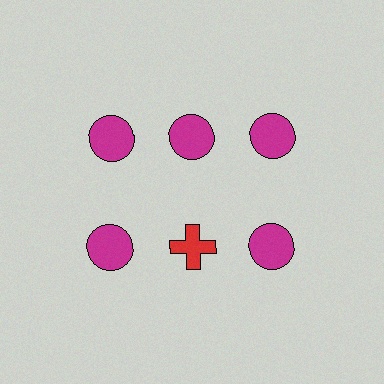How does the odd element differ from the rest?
It differs in both color (red instead of magenta) and shape (cross instead of circle).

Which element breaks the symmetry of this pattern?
The red cross in the second row, second from left column breaks the symmetry. All other shapes are magenta circles.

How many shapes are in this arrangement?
There are 6 shapes arranged in a grid pattern.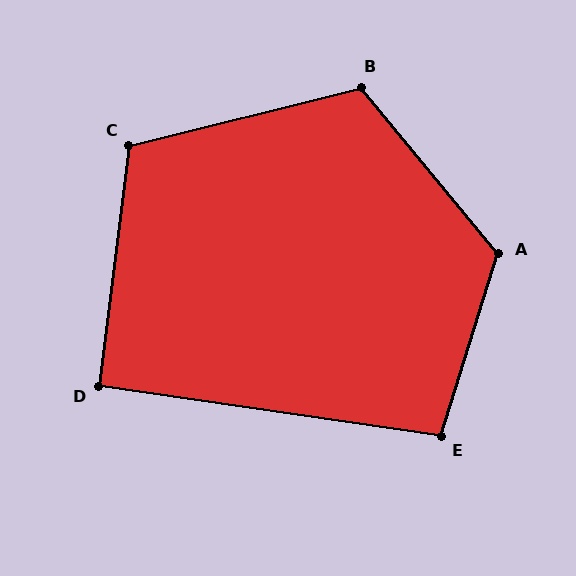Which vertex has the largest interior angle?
A, at approximately 123 degrees.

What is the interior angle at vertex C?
Approximately 111 degrees (obtuse).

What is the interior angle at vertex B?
Approximately 116 degrees (obtuse).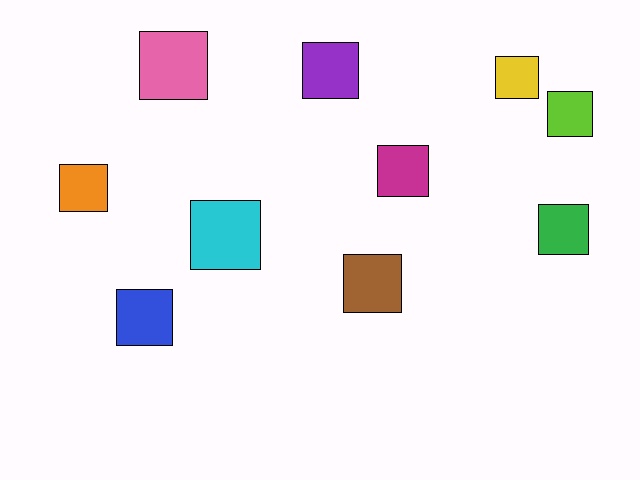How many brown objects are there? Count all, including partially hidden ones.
There is 1 brown object.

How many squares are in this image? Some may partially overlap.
There are 10 squares.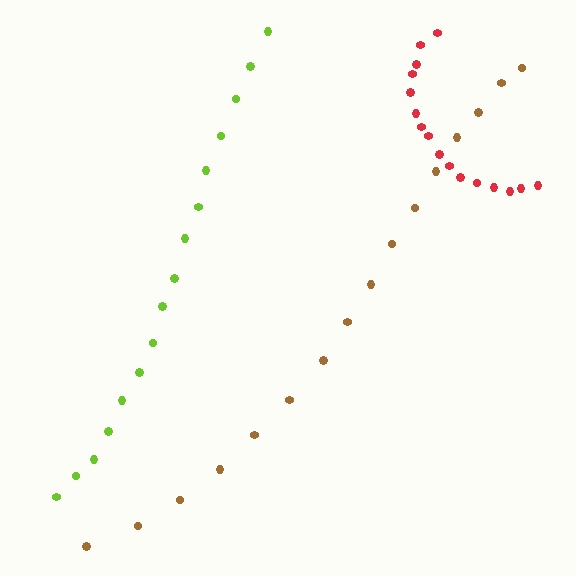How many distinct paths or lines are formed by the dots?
There are 3 distinct paths.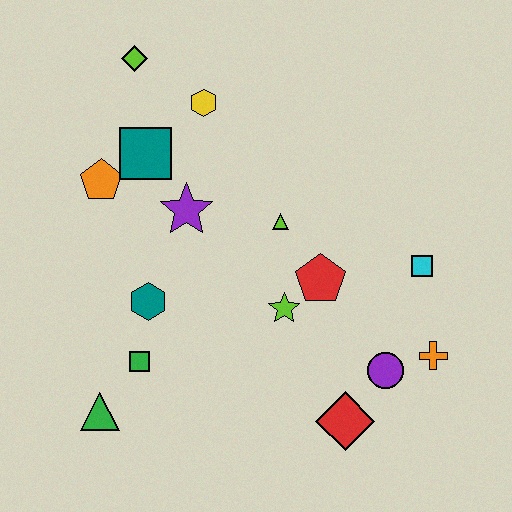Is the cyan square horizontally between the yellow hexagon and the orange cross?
Yes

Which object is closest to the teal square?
The orange pentagon is closest to the teal square.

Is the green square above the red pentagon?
No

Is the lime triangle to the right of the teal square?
Yes